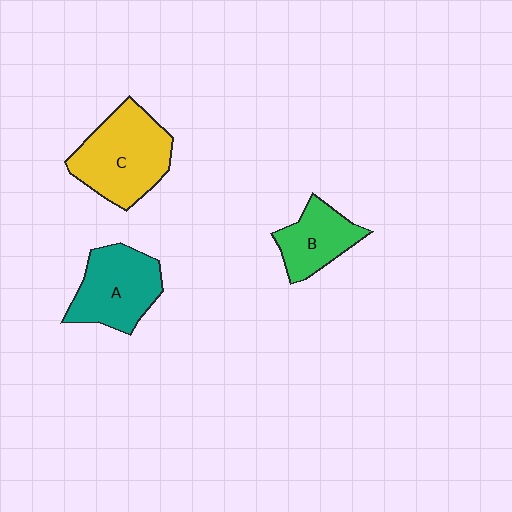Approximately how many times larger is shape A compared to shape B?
Approximately 1.4 times.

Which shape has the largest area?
Shape C (yellow).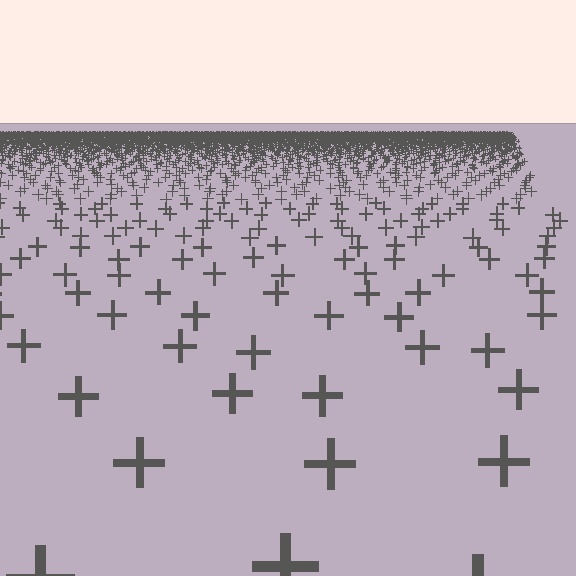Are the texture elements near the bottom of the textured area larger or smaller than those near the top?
Larger. Near the bottom, elements are closer to the viewer and appear at a bigger on-screen size.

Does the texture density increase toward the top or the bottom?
Density increases toward the top.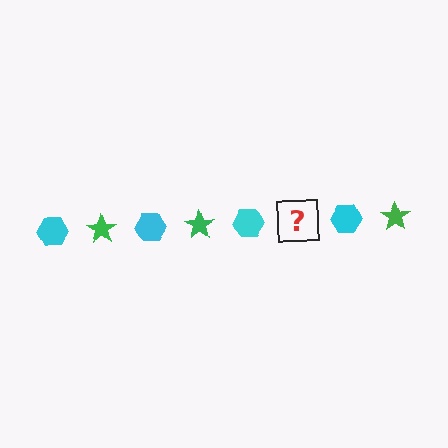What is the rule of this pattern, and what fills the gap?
The rule is that the pattern alternates between cyan hexagon and green star. The gap should be filled with a green star.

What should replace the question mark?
The question mark should be replaced with a green star.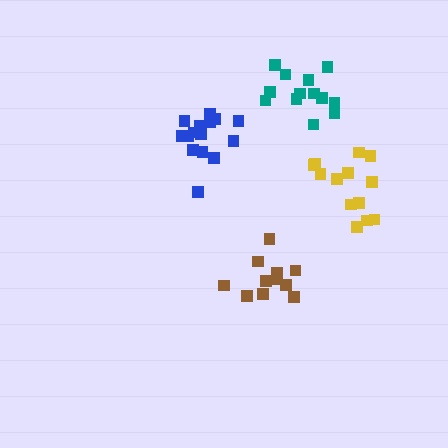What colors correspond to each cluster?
The clusters are colored: teal, brown, blue, yellow.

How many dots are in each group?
Group 1: 13 dots, Group 2: 11 dots, Group 3: 15 dots, Group 4: 13 dots (52 total).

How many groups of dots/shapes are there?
There are 4 groups.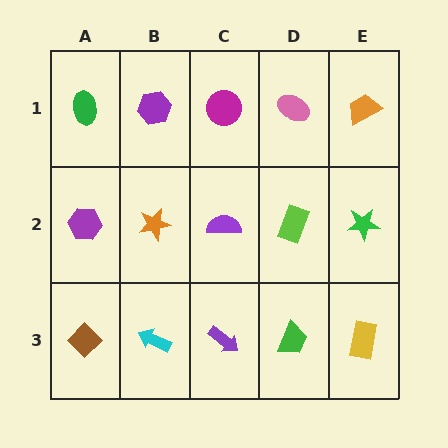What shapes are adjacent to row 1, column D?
A lime rectangle (row 2, column D), a magenta circle (row 1, column C), an orange trapezoid (row 1, column E).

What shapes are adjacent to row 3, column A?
A purple hexagon (row 2, column A), a cyan arrow (row 3, column B).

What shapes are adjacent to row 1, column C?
A purple semicircle (row 2, column C), a purple hexagon (row 1, column B), a pink ellipse (row 1, column D).